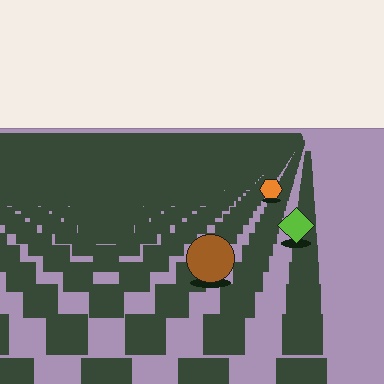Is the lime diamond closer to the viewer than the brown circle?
No. The brown circle is closer — you can tell from the texture gradient: the ground texture is coarser near it.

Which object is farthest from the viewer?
The orange hexagon is farthest from the viewer. It appears smaller and the ground texture around it is denser.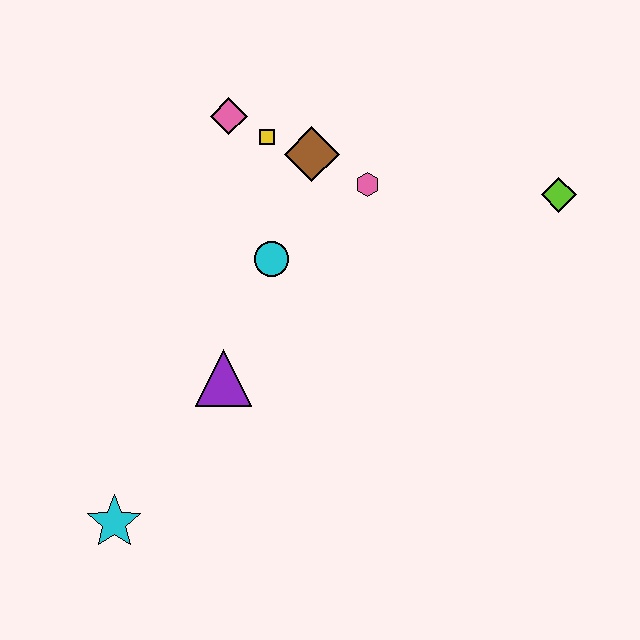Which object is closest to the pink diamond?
The yellow square is closest to the pink diamond.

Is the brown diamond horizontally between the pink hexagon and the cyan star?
Yes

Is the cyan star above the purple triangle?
No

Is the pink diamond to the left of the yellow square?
Yes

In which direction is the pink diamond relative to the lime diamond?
The pink diamond is to the left of the lime diamond.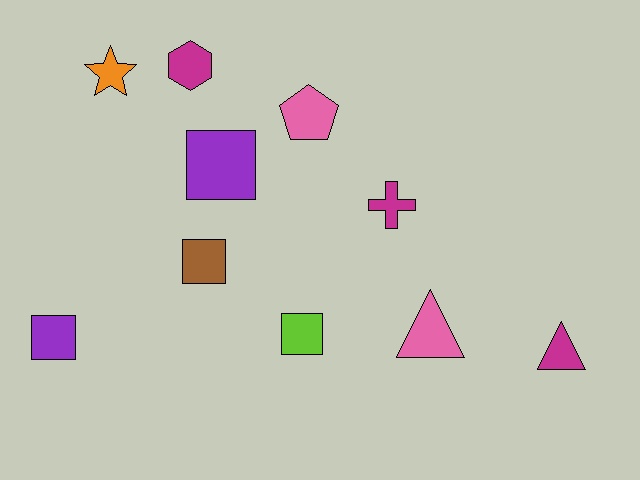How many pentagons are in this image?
There is 1 pentagon.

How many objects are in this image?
There are 10 objects.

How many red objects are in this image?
There are no red objects.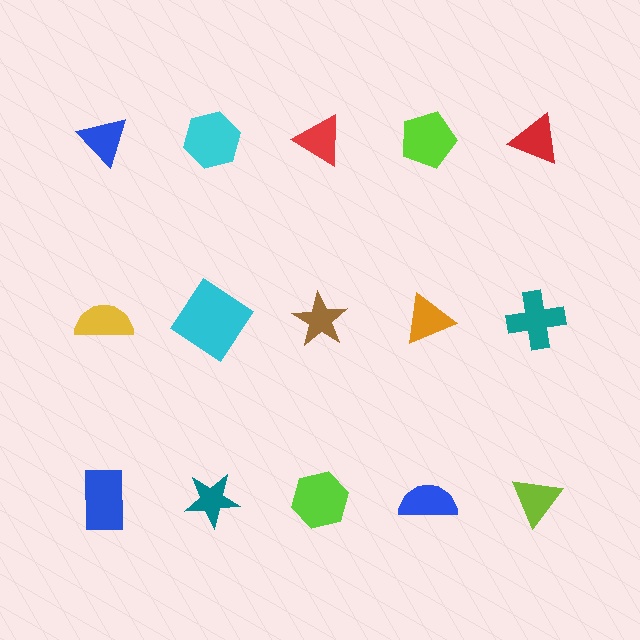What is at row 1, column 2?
A cyan hexagon.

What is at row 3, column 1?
A blue rectangle.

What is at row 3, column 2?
A teal star.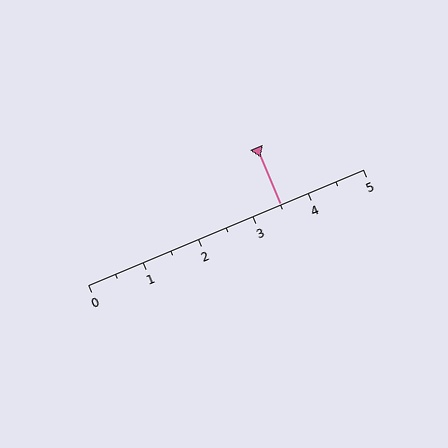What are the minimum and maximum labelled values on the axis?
The axis runs from 0 to 5.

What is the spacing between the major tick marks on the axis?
The major ticks are spaced 1 apart.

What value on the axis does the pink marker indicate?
The marker indicates approximately 3.5.